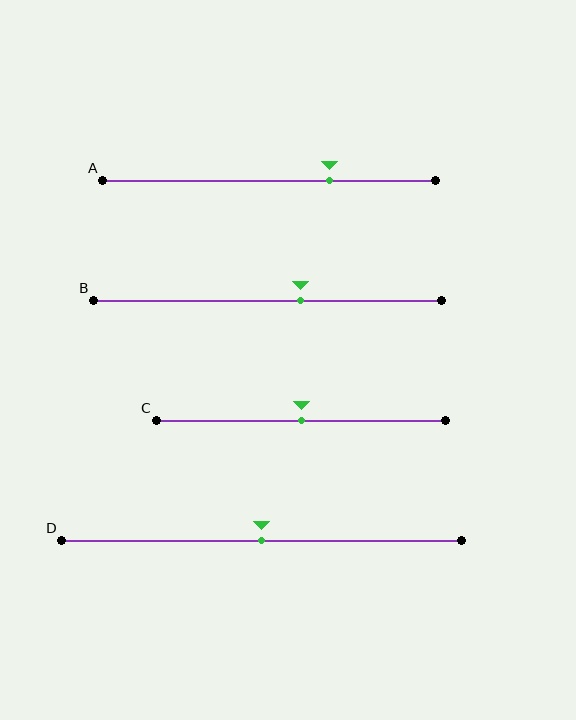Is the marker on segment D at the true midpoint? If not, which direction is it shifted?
Yes, the marker on segment D is at the true midpoint.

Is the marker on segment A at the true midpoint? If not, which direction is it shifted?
No, the marker on segment A is shifted to the right by about 18% of the segment length.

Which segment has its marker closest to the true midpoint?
Segment C has its marker closest to the true midpoint.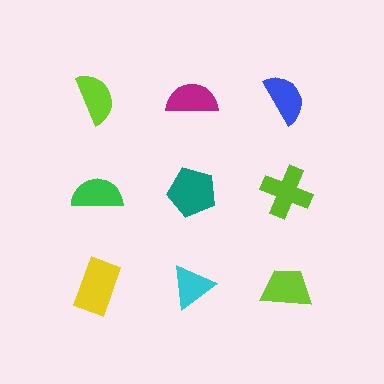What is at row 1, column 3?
A blue semicircle.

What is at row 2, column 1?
A green semicircle.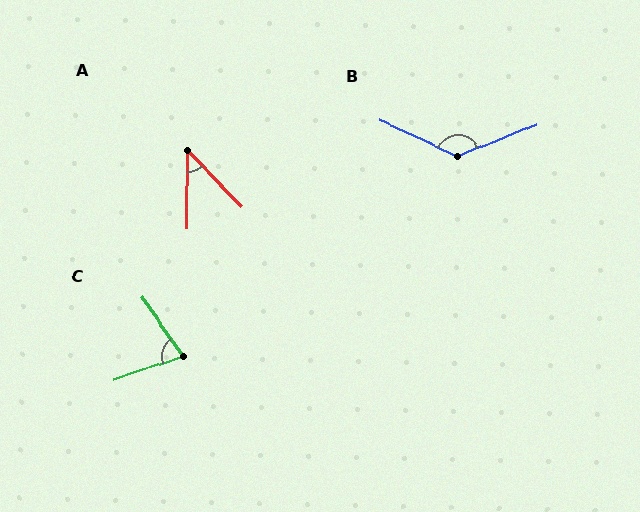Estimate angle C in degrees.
Approximately 74 degrees.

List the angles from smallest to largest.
A (45°), C (74°), B (133°).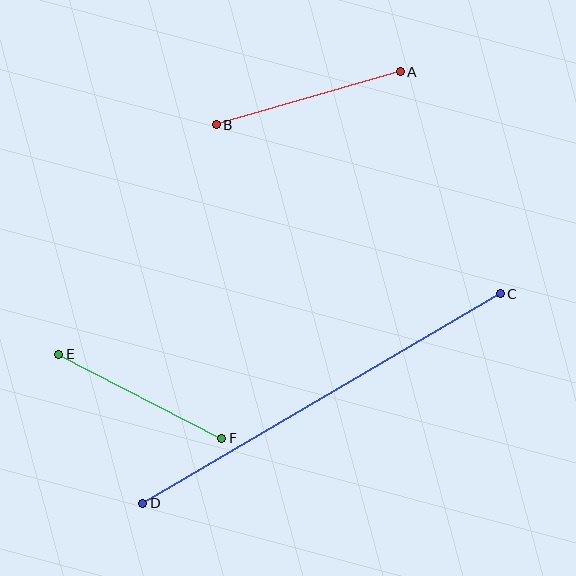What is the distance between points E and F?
The distance is approximately 184 pixels.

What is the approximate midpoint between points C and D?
The midpoint is at approximately (321, 398) pixels.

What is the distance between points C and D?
The distance is approximately 414 pixels.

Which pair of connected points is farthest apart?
Points C and D are farthest apart.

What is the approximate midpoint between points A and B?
The midpoint is at approximately (308, 98) pixels.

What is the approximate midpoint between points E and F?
The midpoint is at approximately (140, 396) pixels.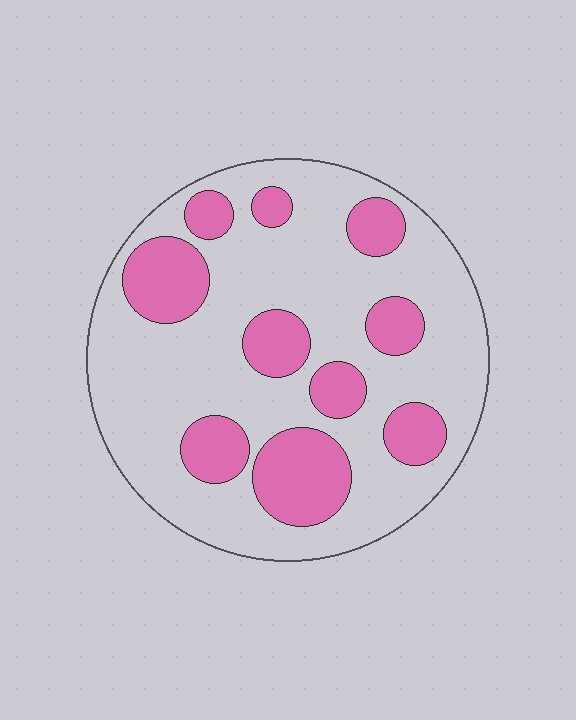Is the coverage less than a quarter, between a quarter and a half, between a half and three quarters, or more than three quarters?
Between a quarter and a half.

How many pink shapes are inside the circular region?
10.